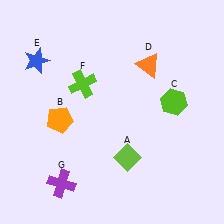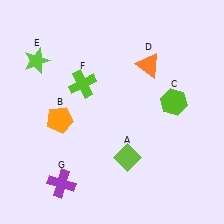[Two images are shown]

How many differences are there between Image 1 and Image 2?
There is 1 difference between the two images.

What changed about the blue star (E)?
In Image 1, E is blue. In Image 2, it changed to lime.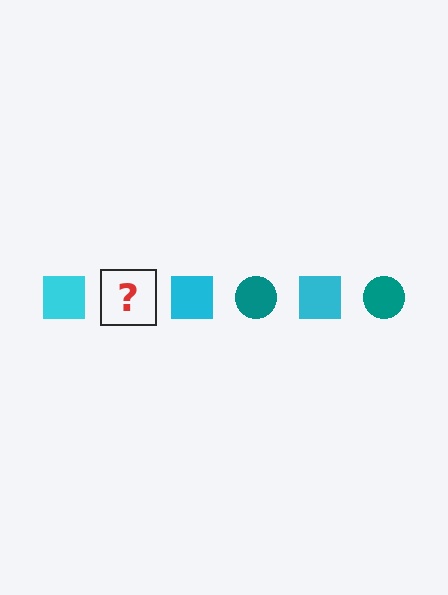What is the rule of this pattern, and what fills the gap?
The rule is that the pattern alternates between cyan square and teal circle. The gap should be filled with a teal circle.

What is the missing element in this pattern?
The missing element is a teal circle.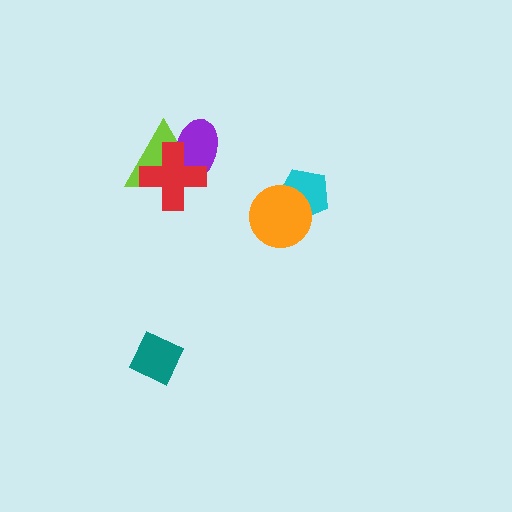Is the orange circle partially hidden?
No, no other shape covers it.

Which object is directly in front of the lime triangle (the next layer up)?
The purple ellipse is directly in front of the lime triangle.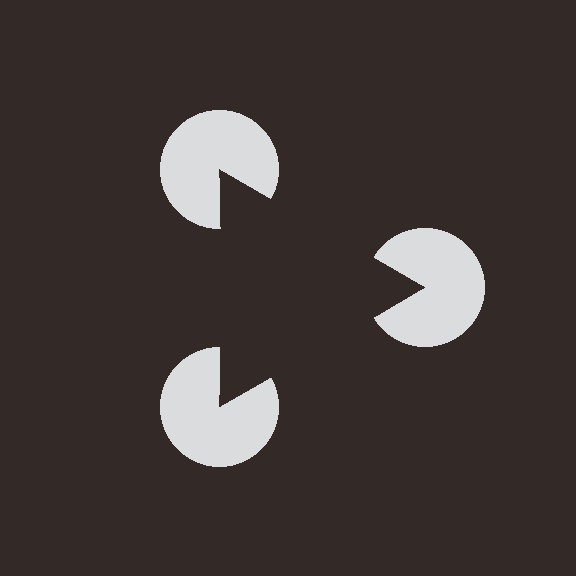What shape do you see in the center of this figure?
An illusory triangle — its edges are inferred from the aligned wedge cuts in the pac-man discs, not physically drawn.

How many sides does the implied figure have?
3 sides.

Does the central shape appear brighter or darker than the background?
It typically appears slightly darker than the background, even though no actual brightness change is drawn.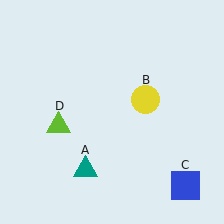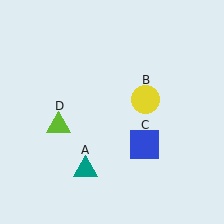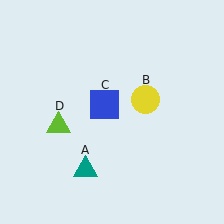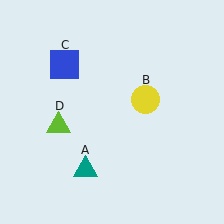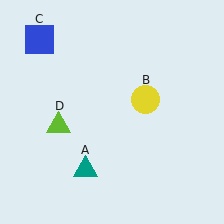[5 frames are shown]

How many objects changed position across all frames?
1 object changed position: blue square (object C).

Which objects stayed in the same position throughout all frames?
Teal triangle (object A) and yellow circle (object B) and lime triangle (object D) remained stationary.